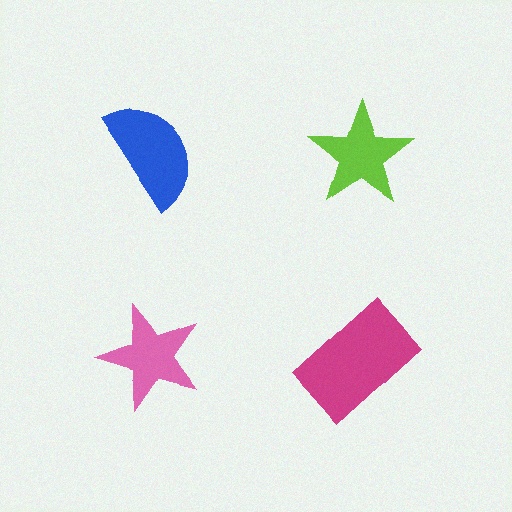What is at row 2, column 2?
A magenta rectangle.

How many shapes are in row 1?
2 shapes.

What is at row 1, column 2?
A lime star.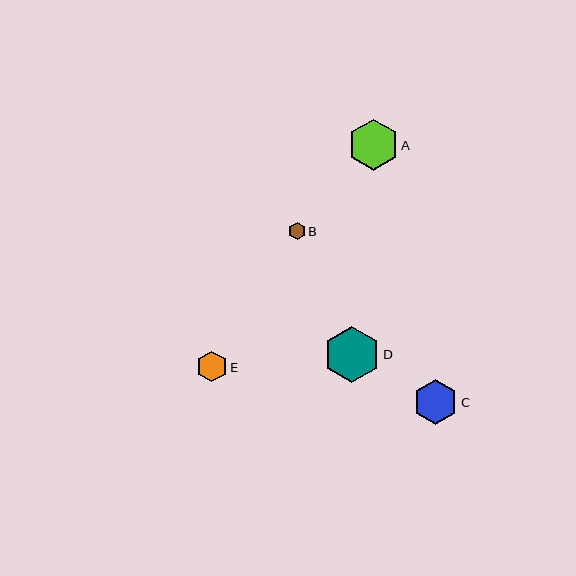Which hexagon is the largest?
Hexagon D is the largest with a size of approximately 56 pixels.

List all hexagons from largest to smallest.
From largest to smallest: D, A, C, E, B.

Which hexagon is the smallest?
Hexagon B is the smallest with a size of approximately 17 pixels.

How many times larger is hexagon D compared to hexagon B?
Hexagon D is approximately 3.4 times the size of hexagon B.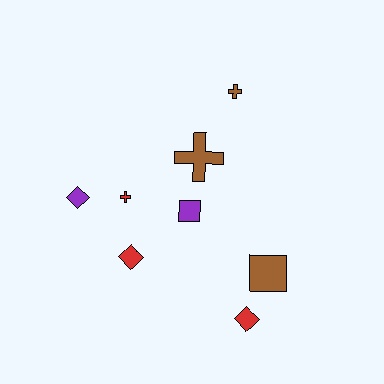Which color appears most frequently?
Brown, with 3 objects.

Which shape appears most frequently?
Diamond, with 3 objects.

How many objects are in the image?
There are 8 objects.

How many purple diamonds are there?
There is 1 purple diamond.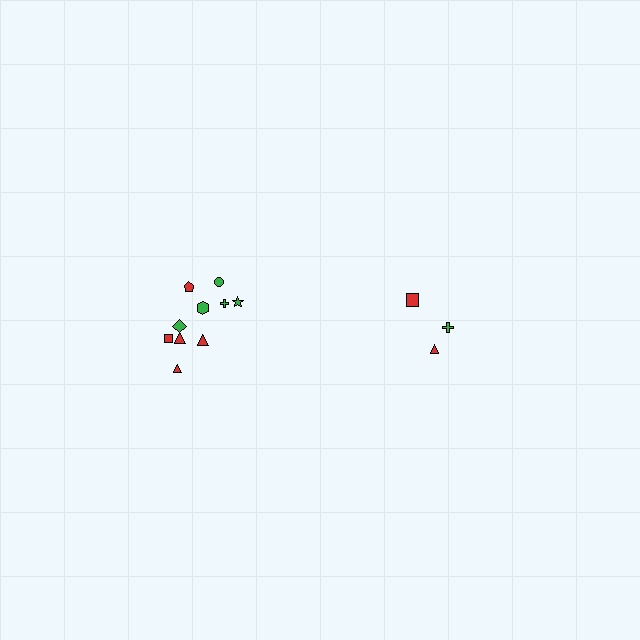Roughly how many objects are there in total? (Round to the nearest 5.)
Roughly 15 objects in total.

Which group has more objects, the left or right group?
The left group.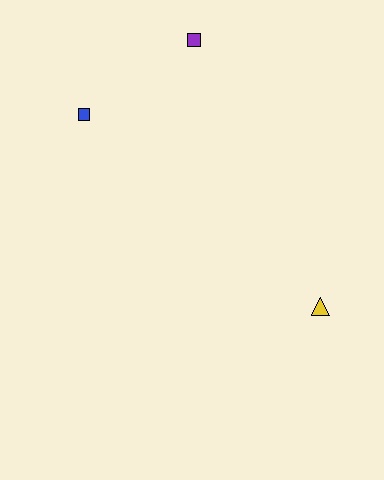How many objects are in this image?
There are 3 objects.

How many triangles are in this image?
There is 1 triangle.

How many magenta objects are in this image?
There are no magenta objects.